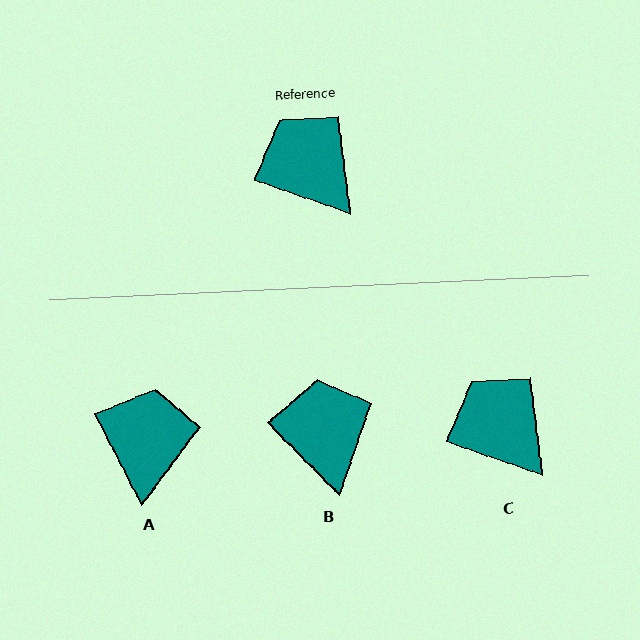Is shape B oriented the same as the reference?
No, it is off by about 26 degrees.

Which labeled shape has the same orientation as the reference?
C.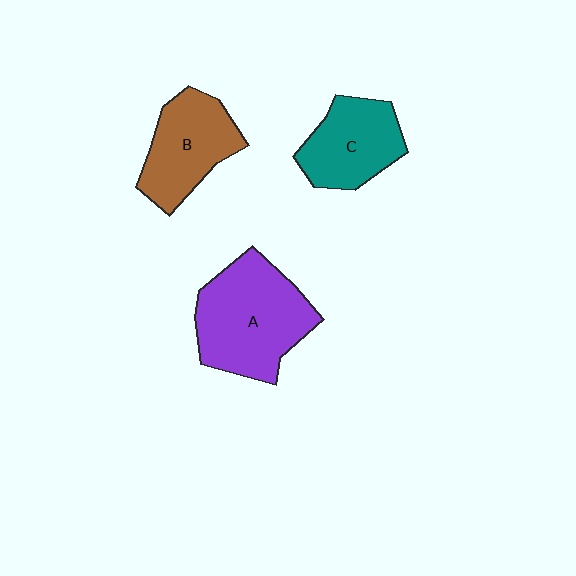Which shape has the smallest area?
Shape C (teal).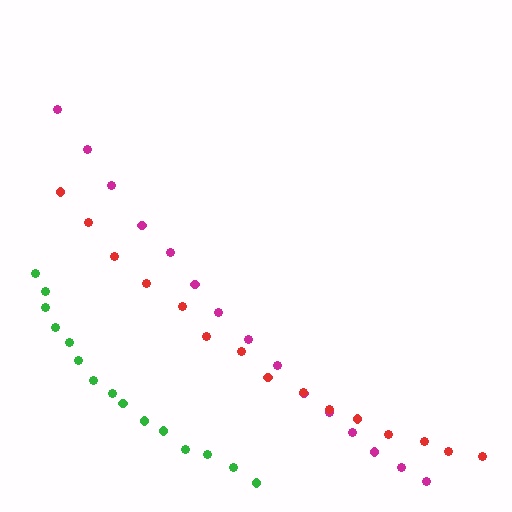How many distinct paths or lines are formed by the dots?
There are 3 distinct paths.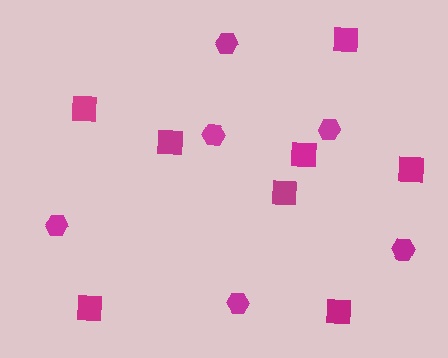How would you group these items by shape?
There are 2 groups: one group of squares (8) and one group of hexagons (6).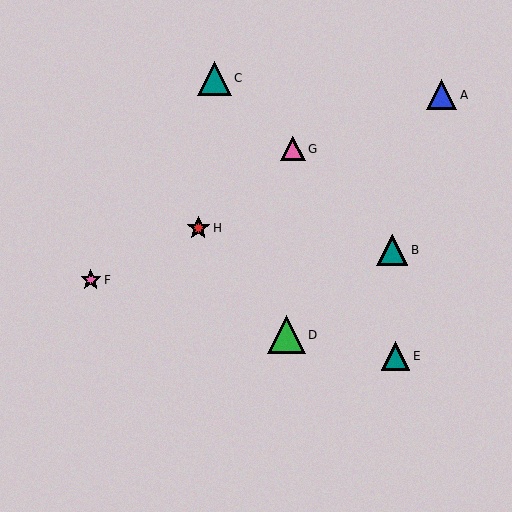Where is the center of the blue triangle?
The center of the blue triangle is at (442, 95).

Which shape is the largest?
The green triangle (labeled D) is the largest.